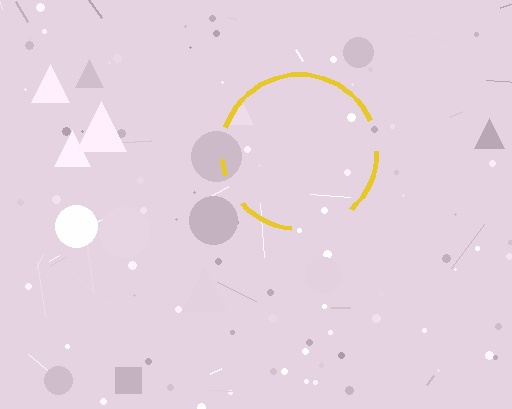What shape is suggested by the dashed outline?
The dashed outline suggests a circle.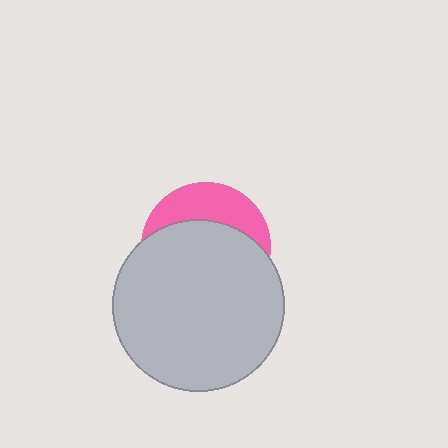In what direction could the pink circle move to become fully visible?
The pink circle could move up. That would shift it out from behind the light gray circle entirely.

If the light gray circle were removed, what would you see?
You would see the complete pink circle.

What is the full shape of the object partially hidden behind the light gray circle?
The partially hidden object is a pink circle.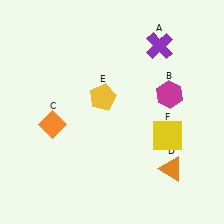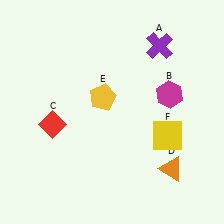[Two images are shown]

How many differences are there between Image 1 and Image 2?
There is 1 difference between the two images.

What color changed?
The diamond (C) changed from orange in Image 1 to red in Image 2.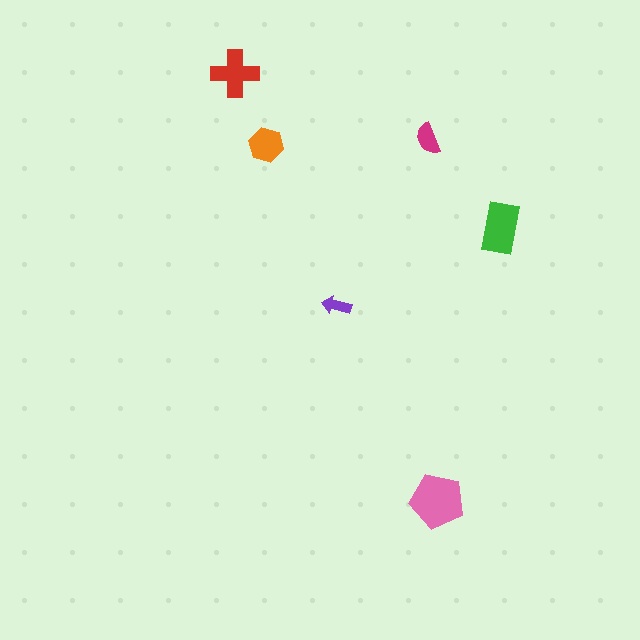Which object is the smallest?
The purple arrow.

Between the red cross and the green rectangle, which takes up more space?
The green rectangle.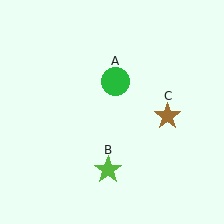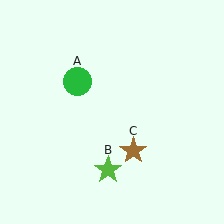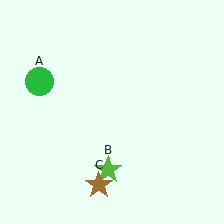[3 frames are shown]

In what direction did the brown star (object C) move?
The brown star (object C) moved down and to the left.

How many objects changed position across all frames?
2 objects changed position: green circle (object A), brown star (object C).